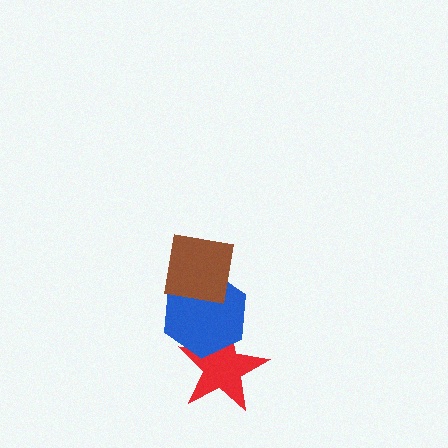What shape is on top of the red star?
The blue hexagon is on top of the red star.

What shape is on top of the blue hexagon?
The brown square is on top of the blue hexagon.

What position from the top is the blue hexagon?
The blue hexagon is 2nd from the top.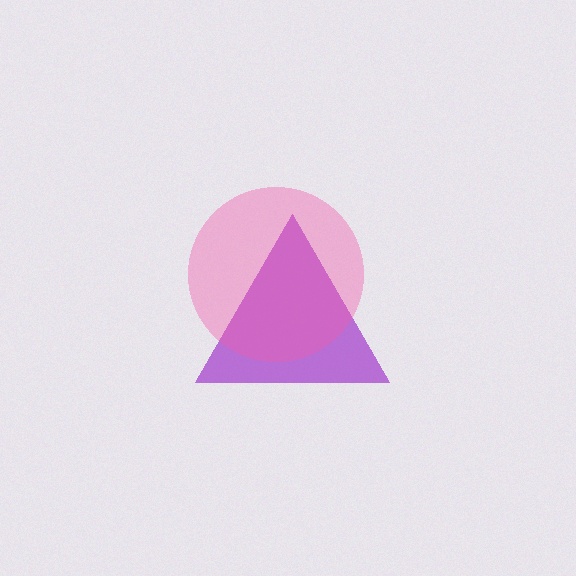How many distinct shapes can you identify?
There are 2 distinct shapes: a purple triangle, a pink circle.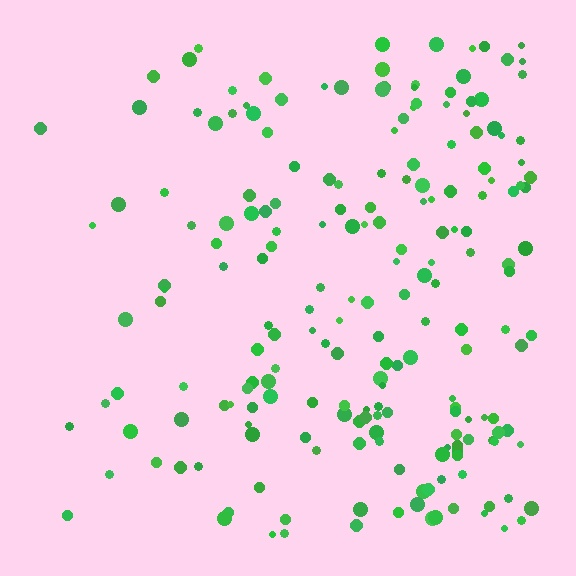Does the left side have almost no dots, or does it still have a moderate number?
Still a moderate number, just noticeably fewer than the right.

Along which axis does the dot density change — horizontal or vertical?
Horizontal.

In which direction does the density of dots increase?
From left to right, with the right side densest.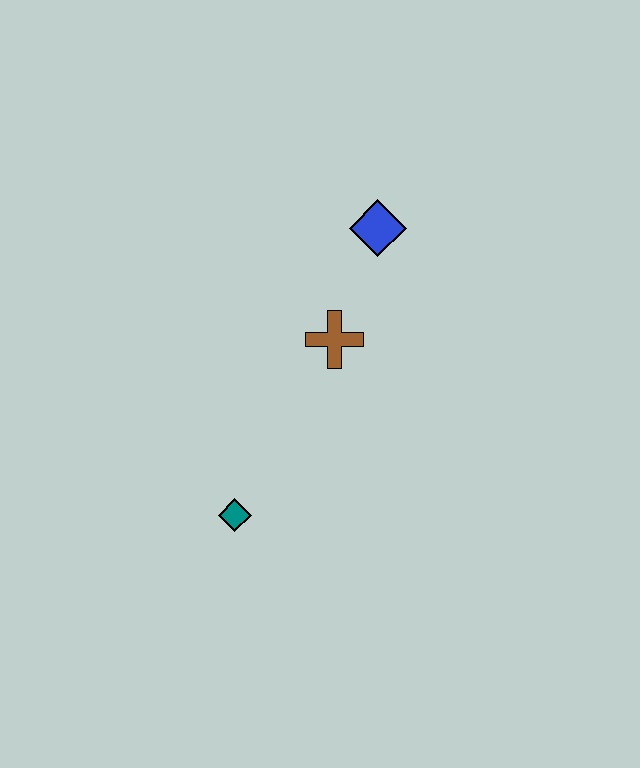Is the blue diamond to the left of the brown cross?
No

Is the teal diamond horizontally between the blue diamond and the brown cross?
No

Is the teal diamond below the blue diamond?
Yes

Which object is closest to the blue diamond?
The brown cross is closest to the blue diamond.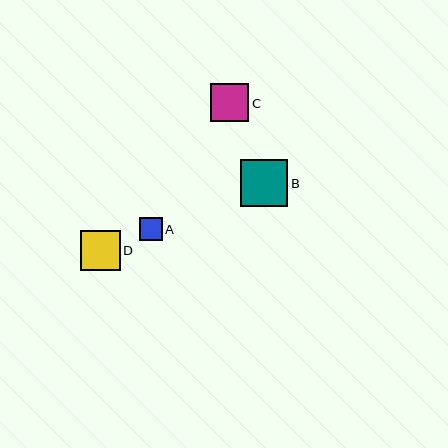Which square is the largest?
Square B is the largest with a size of approximately 47 pixels.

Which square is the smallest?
Square A is the smallest with a size of approximately 23 pixels.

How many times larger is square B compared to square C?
Square B is approximately 1.2 times the size of square C.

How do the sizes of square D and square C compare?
Square D and square C are approximately the same size.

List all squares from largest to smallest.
From largest to smallest: B, D, C, A.